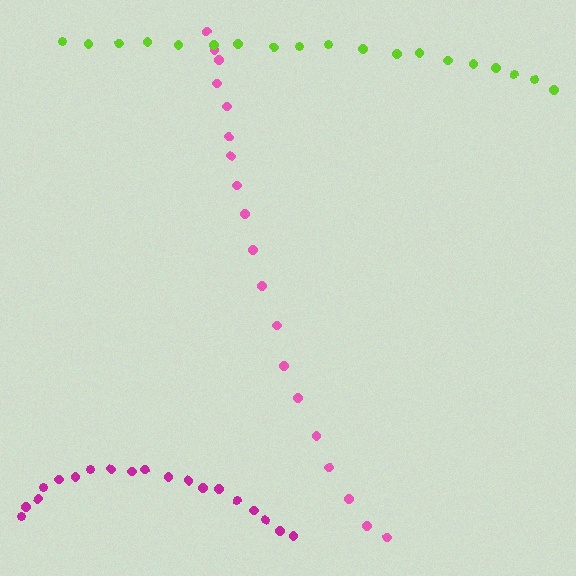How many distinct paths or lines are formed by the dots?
There are 3 distinct paths.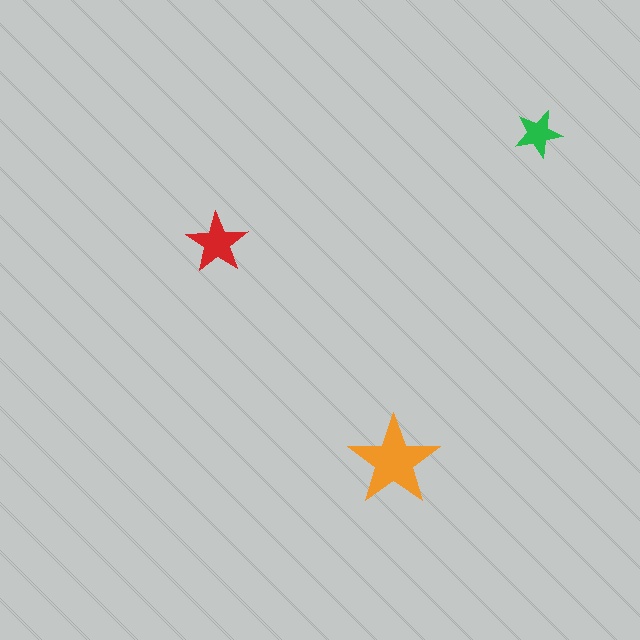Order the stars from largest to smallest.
the orange one, the red one, the green one.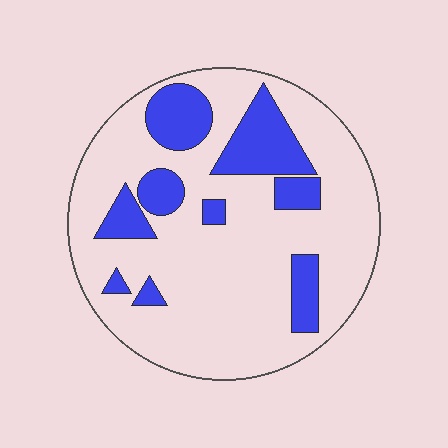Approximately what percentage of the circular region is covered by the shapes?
Approximately 25%.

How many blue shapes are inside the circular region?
9.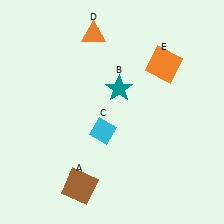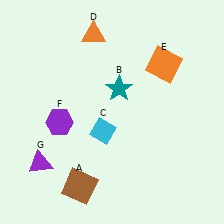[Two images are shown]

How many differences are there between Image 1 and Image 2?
There are 2 differences between the two images.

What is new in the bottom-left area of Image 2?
A purple triangle (G) was added in the bottom-left area of Image 2.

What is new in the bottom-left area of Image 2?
A purple hexagon (F) was added in the bottom-left area of Image 2.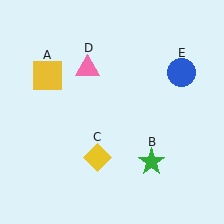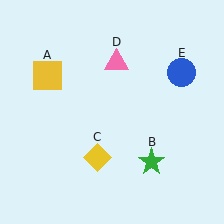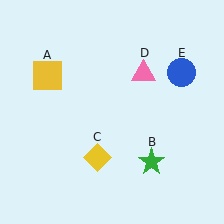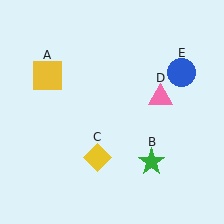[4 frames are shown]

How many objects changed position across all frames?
1 object changed position: pink triangle (object D).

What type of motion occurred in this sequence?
The pink triangle (object D) rotated clockwise around the center of the scene.